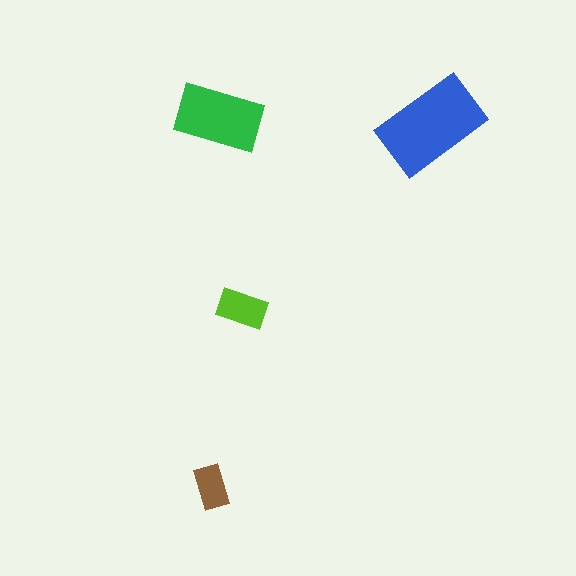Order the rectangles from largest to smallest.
the blue one, the green one, the lime one, the brown one.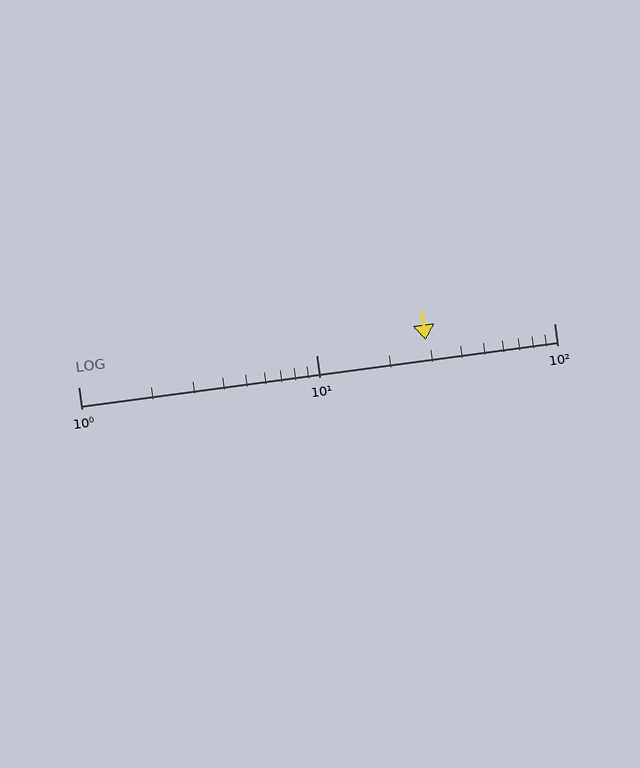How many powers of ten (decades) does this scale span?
The scale spans 2 decades, from 1 to 100.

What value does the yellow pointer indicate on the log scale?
The pointer indicates approximately 29.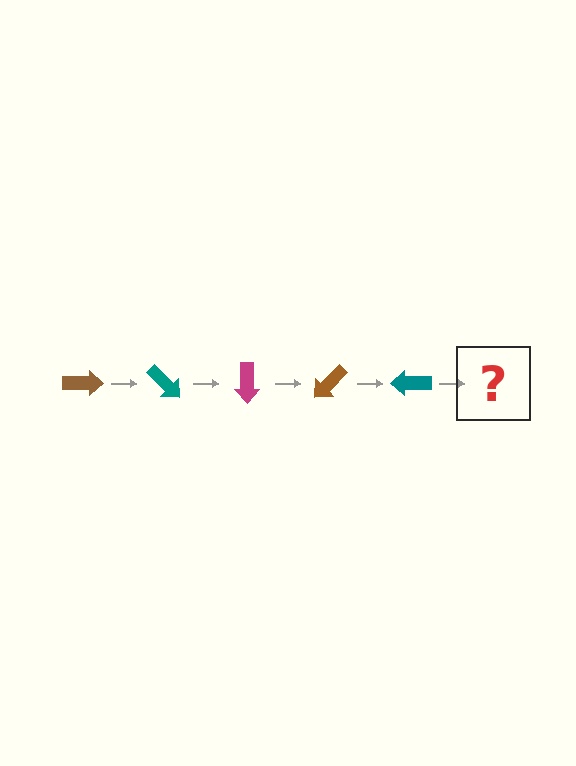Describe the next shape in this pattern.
It should be a magenta arrow, rotated 225 degrees from the start.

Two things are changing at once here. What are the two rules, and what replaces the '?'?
The two rules are that it rotates 45 degrees each step and the color cycles through brown, teal, and magenta. The '?' should be a magenta arrow, rotated 225 degrees from the start.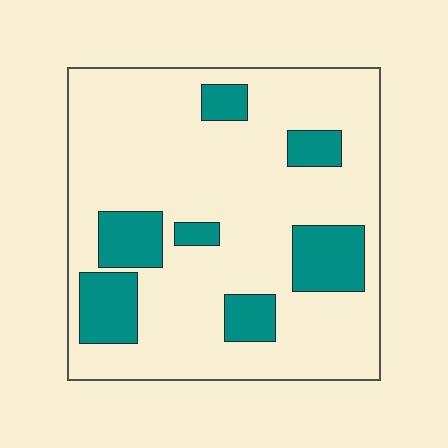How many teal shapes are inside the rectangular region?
7.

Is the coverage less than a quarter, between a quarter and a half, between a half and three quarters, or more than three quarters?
Less than a quarter.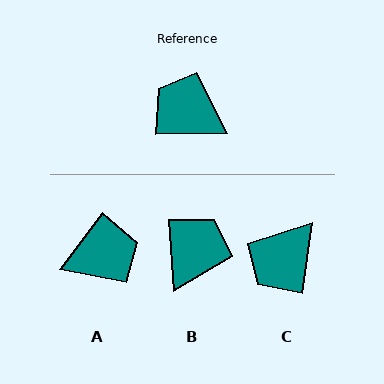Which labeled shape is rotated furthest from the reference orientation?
A, about 128 degrees away.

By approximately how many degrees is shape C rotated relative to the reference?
Approximately 82 degrees counter-clockwise.